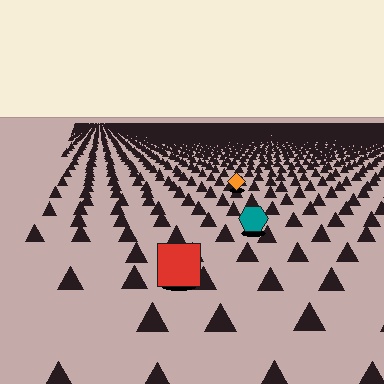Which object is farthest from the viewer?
The orange diamond is farthest from the viewer. It appears smaller and the ground texture around it is denser.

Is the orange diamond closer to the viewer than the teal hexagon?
No. The teal hexagon is closer — you can tell from the texture gradient: the ground texture is coarser near it.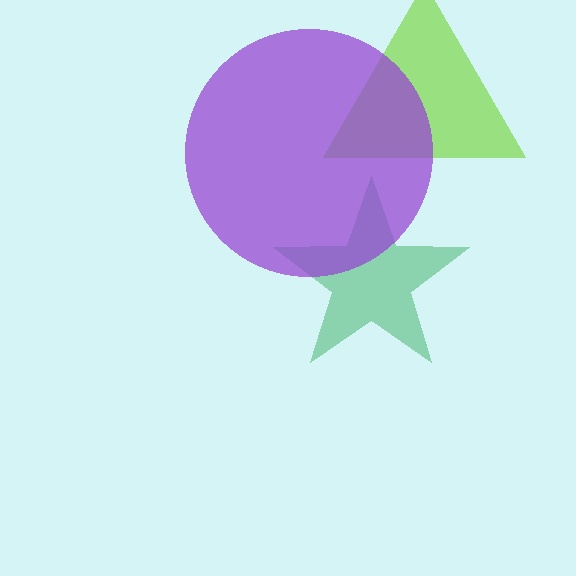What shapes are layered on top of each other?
The layered shapes are: a green star, a lime triangle, a purple circle.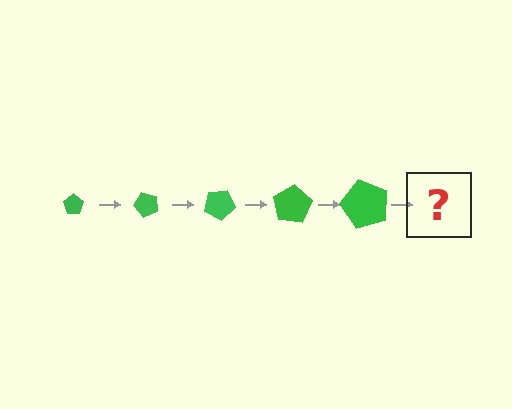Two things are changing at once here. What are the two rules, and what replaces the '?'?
The two rules are that the pentagon grows larger each step and it rotates 50 degrees each step. The '?' should be a pentagon, larger than the previous one and rotated 250 degrees from the start.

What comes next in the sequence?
The next element should be a pentagon, larger than the previous one and rotated 250 degrees from the start.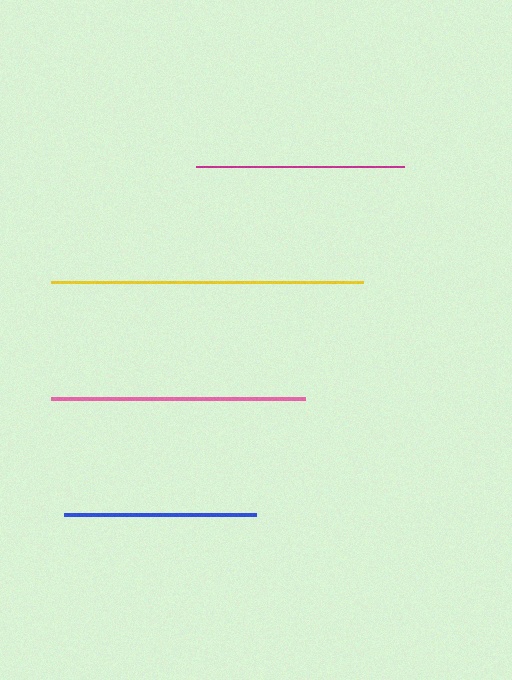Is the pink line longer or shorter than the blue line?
The pink line is longer than the blue line.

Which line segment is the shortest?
The blue line is the shortest at approximately 192 pixels.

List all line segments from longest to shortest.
From longest to shortest: yellow, pink, magenta, blue.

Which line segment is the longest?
The yellow line is the longest at approximately 312 pixels.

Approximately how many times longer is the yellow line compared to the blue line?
The yellow line is approximately 1.6 times the length of the blue line.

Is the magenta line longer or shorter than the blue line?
The magenta line is longer than the blue line.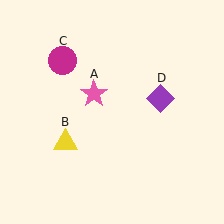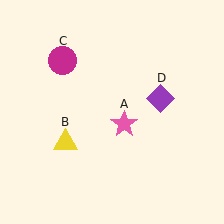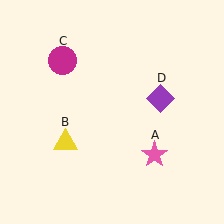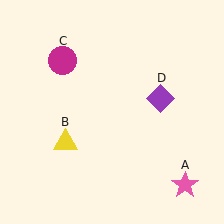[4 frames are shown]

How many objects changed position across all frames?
1 object changed position: pink star (object A).